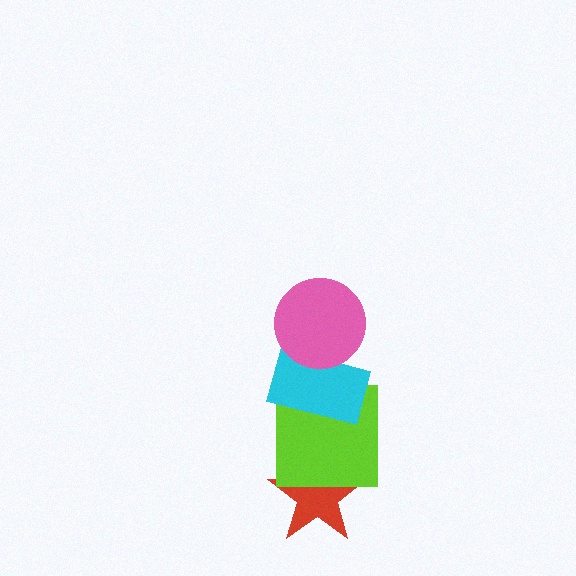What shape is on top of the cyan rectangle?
The pink circle is on top of the cyan rectangle.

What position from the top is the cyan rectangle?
The cyan rectangle is 2nd from the top.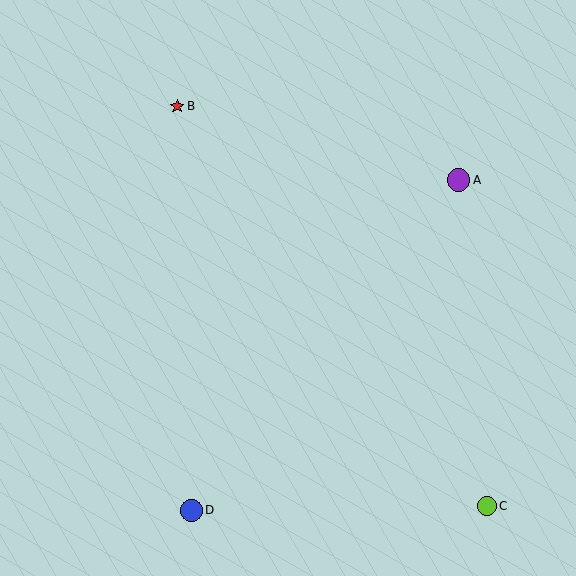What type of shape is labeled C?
Shape C is a lime circle.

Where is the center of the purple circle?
The center of the purple circle is at (458, 180).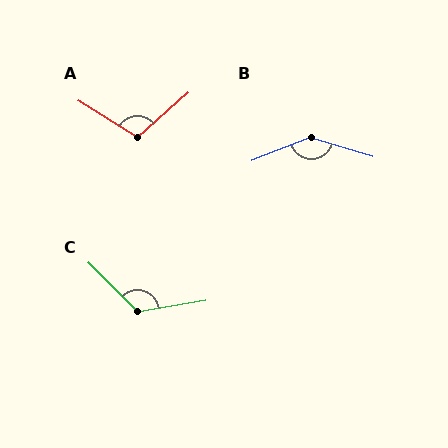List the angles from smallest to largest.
A (106°), C (125°), B (142°).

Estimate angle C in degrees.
Approximately 125 degrees.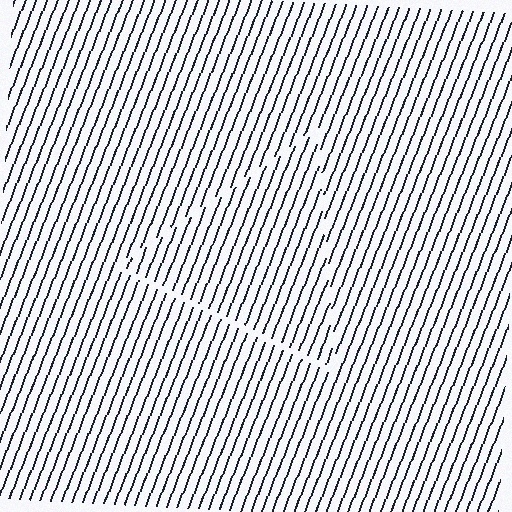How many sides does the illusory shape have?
3 sides — the line-ends trace a triangle.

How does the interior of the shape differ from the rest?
The interior of the shape contains the same grating, shifted by half a period — the contour is defined by the phase discontinuity where line-ends from the inner and outer gratings abut.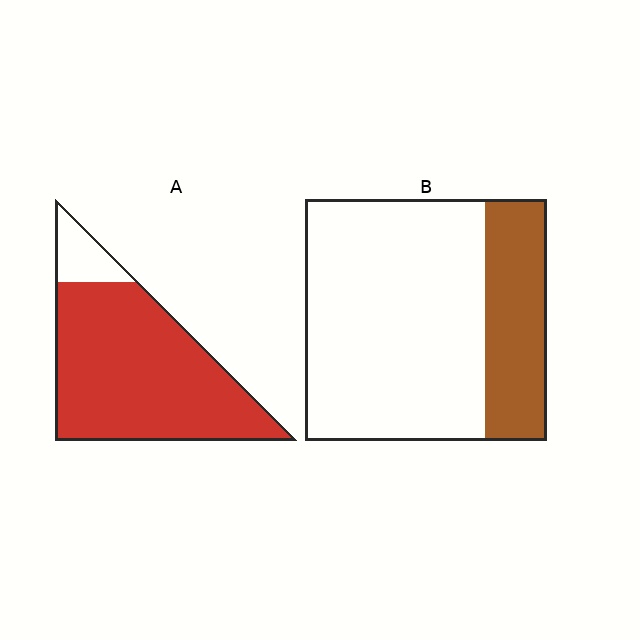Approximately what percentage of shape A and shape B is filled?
A is approximately 90% and B is approximately 25%.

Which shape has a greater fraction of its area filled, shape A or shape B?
Shape A.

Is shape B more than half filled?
No.